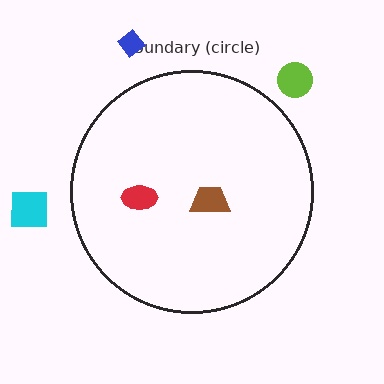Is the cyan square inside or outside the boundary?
Outside.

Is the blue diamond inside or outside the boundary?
Outside.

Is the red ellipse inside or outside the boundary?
Inside.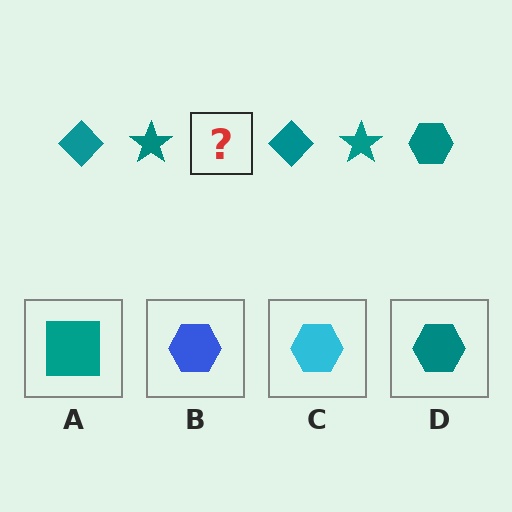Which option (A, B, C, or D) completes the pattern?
D.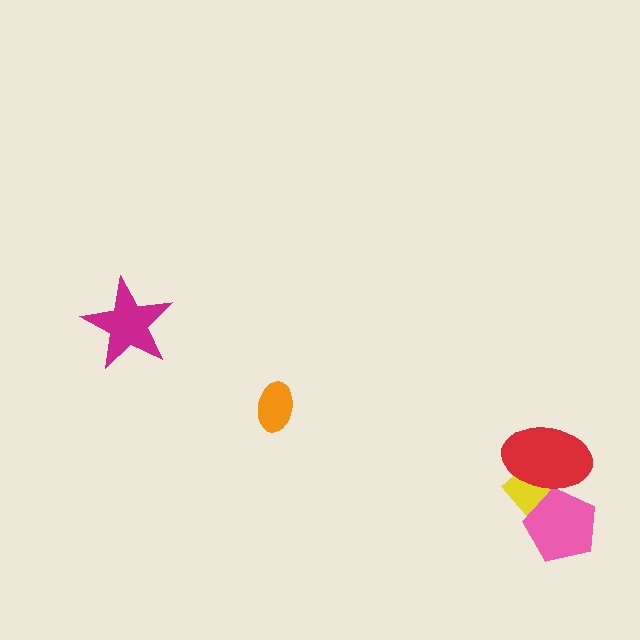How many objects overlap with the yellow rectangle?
2 objects overlap with the yellow rectangle.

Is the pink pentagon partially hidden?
Yes, it is partially covered by another shape.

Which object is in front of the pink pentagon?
The red ellipse is in front of the pink pentagon.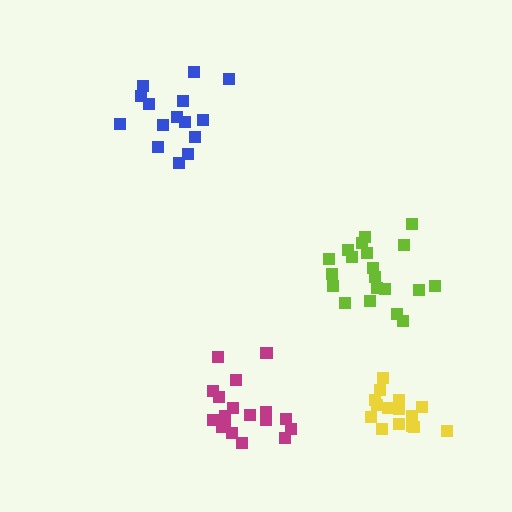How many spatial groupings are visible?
There are 4 spatial groupings.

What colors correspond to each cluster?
The clusters are colored: yellow, magenta, blue, lime.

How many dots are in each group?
Group 1: 15 dots, Group 2: 18 dots, Group 3: 15 dots, Group 4: 20 dots (68 total).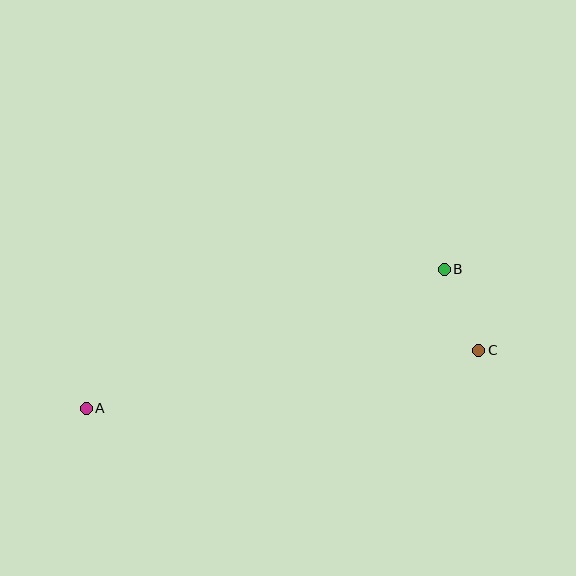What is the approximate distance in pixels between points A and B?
The distance between A and B is approximately 384 pixels.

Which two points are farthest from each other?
Points A and C are farthest from each other.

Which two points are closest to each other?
Points B and C are closest to each other.